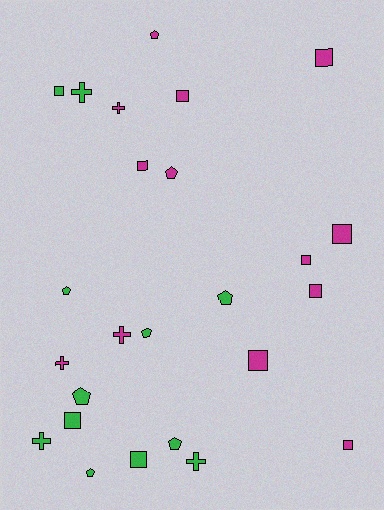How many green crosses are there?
There are 3 green crosses.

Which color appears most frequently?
Magenta, with 13 objects.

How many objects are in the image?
There are 25 objects.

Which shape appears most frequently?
Square, with 11 objects.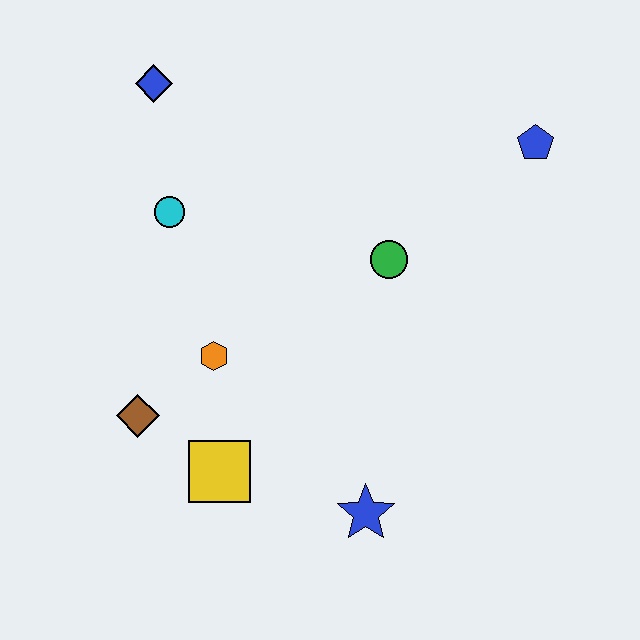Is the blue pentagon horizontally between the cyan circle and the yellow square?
No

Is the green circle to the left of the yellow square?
No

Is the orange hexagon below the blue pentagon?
Yes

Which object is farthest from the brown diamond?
The blue pentagon is farthest from the brown diamond.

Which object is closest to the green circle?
The blue pentagon is closest to the green circle.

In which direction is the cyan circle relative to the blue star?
The cyan circle is above the blue star.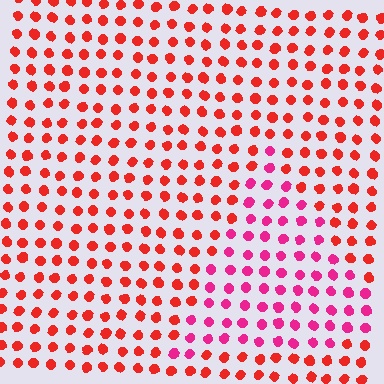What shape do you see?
I see a triangle.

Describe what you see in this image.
The image is filled with small red elements in a uniform arrangement. A triangle-shaped region is visible where the elements are tinted to a slightly different hue, forming a subtle color boundary.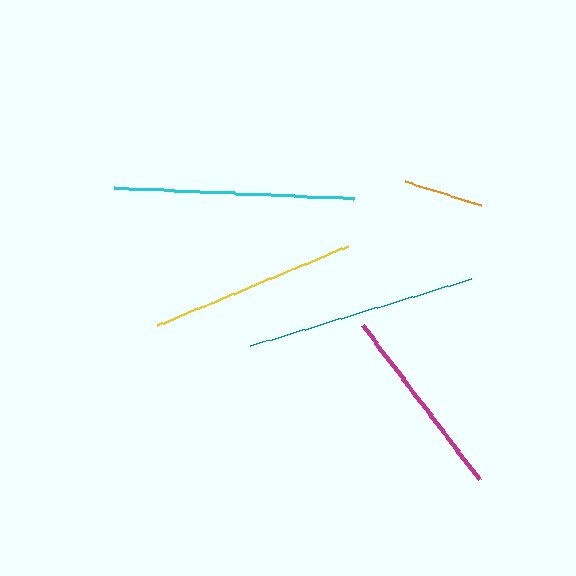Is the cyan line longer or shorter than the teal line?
The cyan line is longer than the teal line.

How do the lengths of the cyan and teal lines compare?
The cyan and teal lines are approximately the same length.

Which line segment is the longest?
The cyan line is the longest at approximately 240 pixels.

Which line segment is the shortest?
The orange line is the shortest at approximately 80 pixels.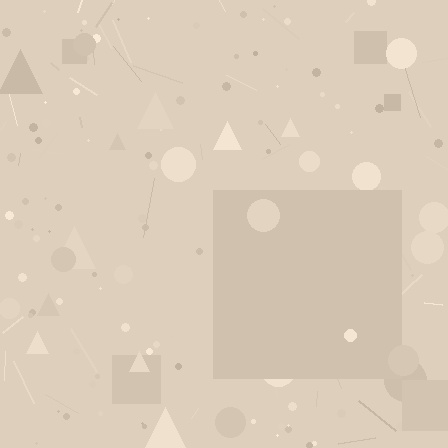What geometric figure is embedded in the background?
A square is embedded in the background.